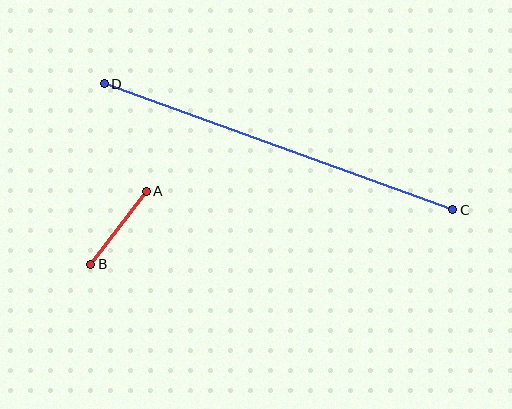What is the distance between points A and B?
The distance is approximately 91 pixels.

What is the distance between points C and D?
The distance is approximately 370 pixels.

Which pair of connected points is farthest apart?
Points C and D are farthest apart.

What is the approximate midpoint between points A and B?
The midpoint is at approximately (118, 228) pixels.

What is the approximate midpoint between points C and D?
The midpoint is at approximately (279, 147) pixels.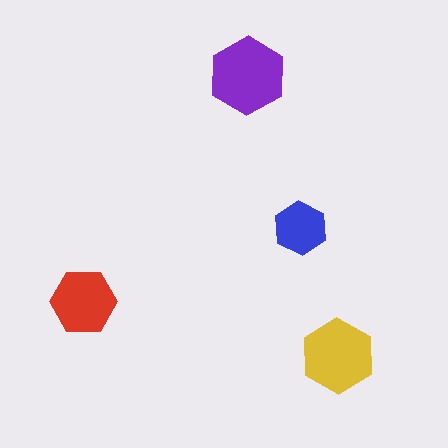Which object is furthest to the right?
The yellow hexagon is rightmost.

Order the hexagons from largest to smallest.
the purple one, the yellow one, the red one, the blue one.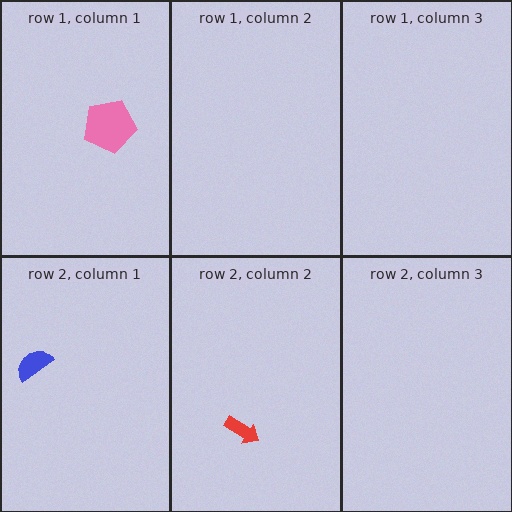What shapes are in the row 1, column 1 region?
The pink pentagon.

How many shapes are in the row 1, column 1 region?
1.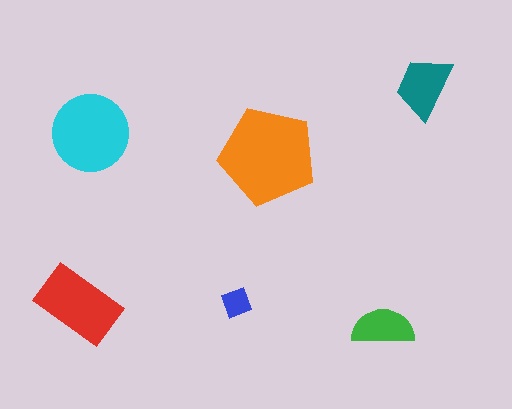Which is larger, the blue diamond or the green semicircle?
The green semicircle.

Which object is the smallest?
The blue diamond.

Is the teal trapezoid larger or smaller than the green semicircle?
Larger.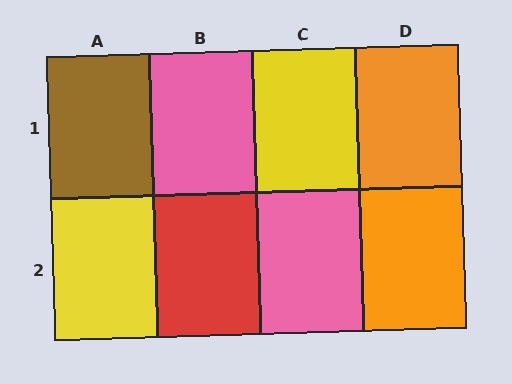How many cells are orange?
2 cells are orange.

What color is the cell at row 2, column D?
Orange.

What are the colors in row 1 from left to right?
Brown, pink, yellow, orange.